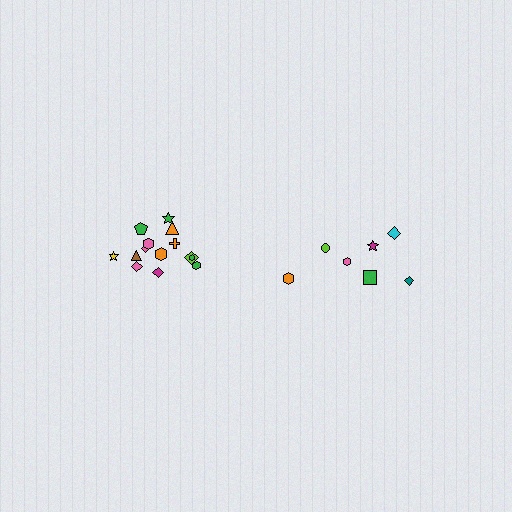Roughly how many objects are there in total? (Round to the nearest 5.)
Roughly 20 objects in total.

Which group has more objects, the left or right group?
The left group.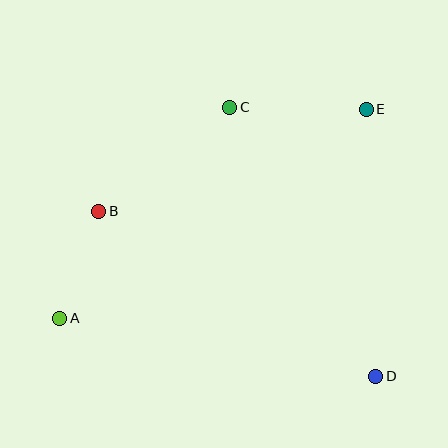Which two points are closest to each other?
Points A and B are closest to each other.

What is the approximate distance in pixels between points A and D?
The distance between A and D is approximately 321 pixels.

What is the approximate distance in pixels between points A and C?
The distance between A and C is approximately 271 pixels.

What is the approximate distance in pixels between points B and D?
The distance between B and D is approximately 323 pixels.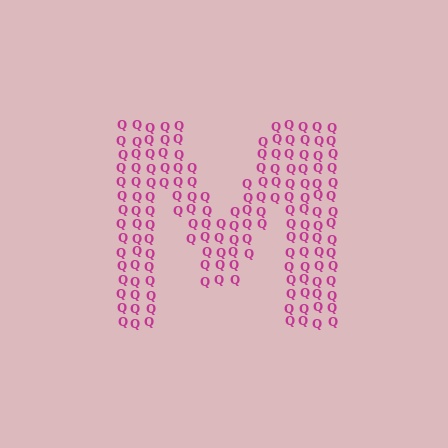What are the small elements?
The small elements are letter Q's.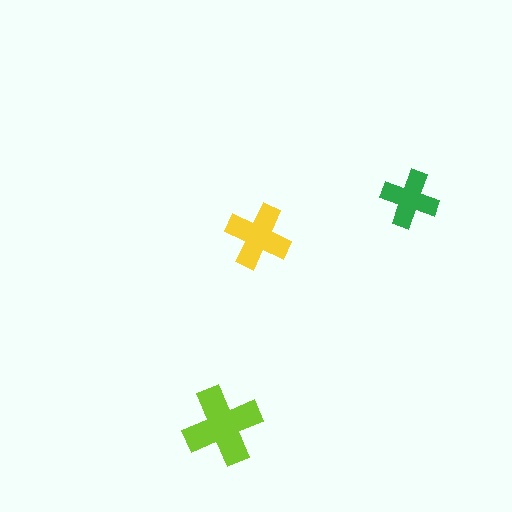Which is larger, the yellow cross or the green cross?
The yellow one.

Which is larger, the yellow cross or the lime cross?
The lime one.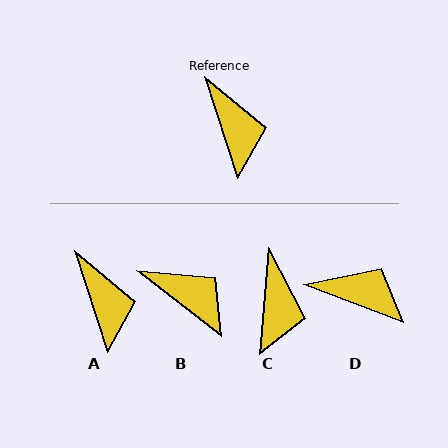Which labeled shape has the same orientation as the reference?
A.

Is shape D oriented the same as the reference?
No, it is off by about 51 degrees.